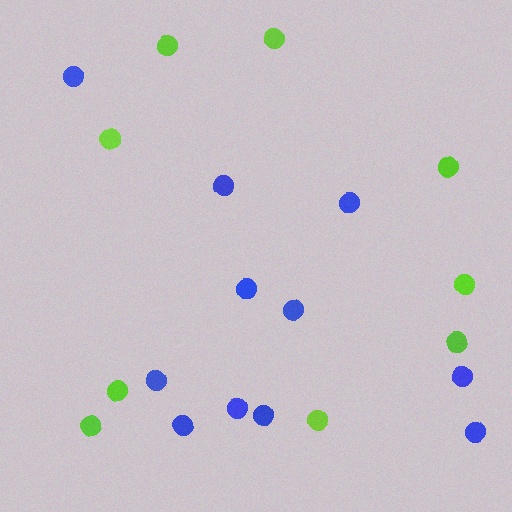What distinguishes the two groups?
There are 2 groups: one group of lime circles (9) and one group of blue circles (11).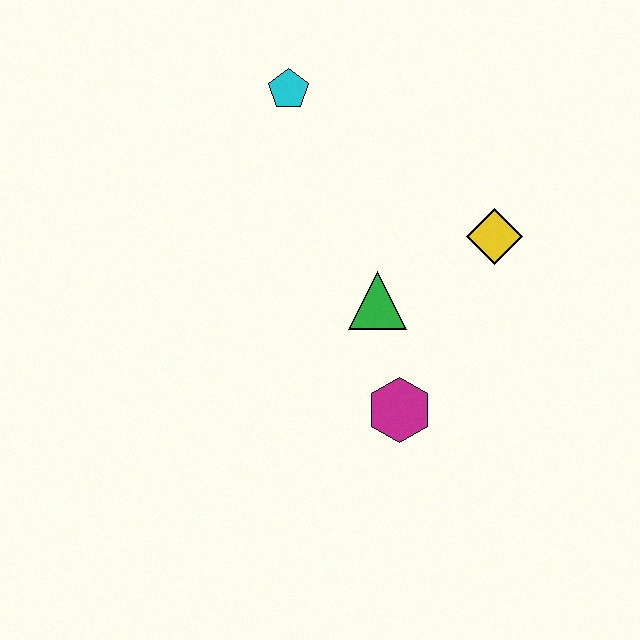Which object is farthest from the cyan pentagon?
The magenta hexagon is farthest from the cyan pentagon.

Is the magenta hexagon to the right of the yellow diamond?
No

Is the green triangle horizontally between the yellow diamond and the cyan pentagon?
Yes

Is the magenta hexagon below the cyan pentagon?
Yes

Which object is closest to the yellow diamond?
The green triangle is closest to the yellow diamond.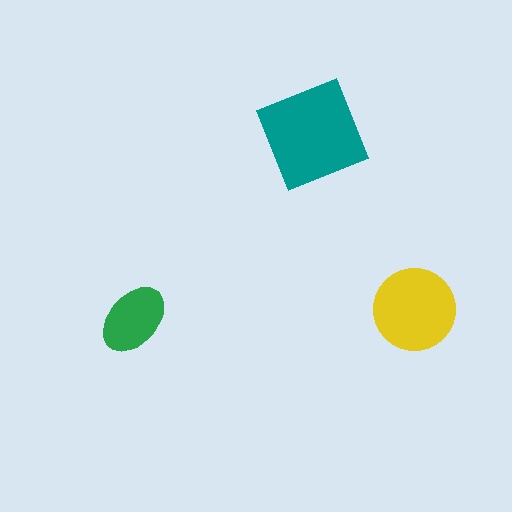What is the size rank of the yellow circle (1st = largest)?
2nd.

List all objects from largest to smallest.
The teal square, the yellow circle, the green ellipse.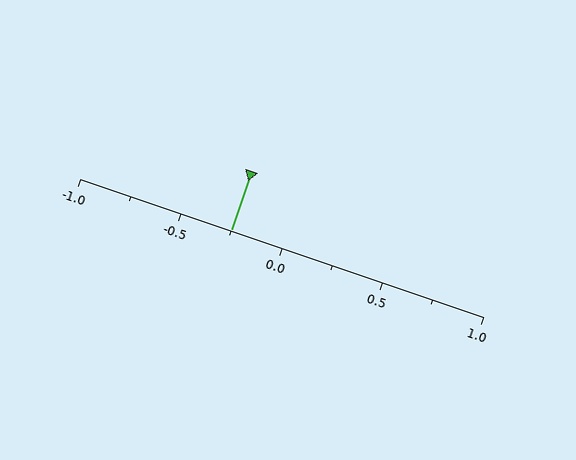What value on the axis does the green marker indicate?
The marker indicates approximately -0.25.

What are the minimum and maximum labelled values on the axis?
The axis runs from -1.0 to 1.0.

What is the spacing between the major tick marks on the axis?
The major ticks are spaced 0.5 apart.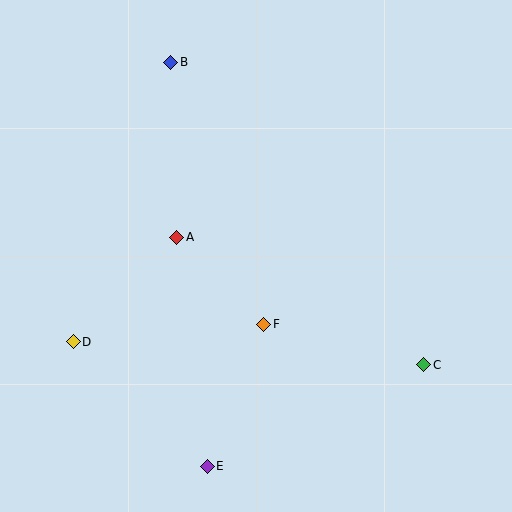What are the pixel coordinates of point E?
Point E is at (207, 466).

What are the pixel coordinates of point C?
Point C is at (424, 365).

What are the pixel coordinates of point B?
Point B is at (171, 62).